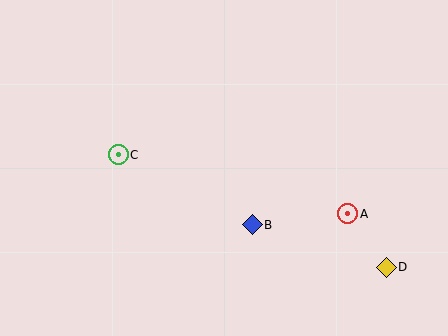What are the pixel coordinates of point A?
Point A is at (348, 214).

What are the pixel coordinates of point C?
Point C is at (118, 155).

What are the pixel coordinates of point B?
Point B is at (252, 225).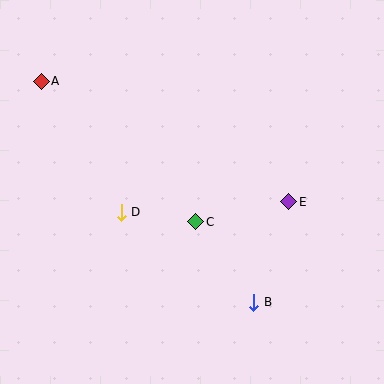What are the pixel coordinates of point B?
Point B is at (254, 302).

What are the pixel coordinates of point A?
Point A is at (41, 81).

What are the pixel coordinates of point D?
Point D is at (121, 212).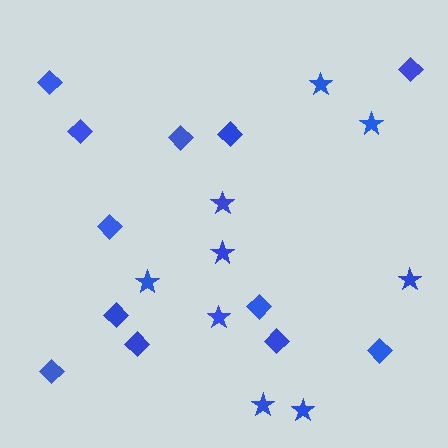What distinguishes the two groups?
There are 2 groups: one group of stars (9) and one group of diamonds (12).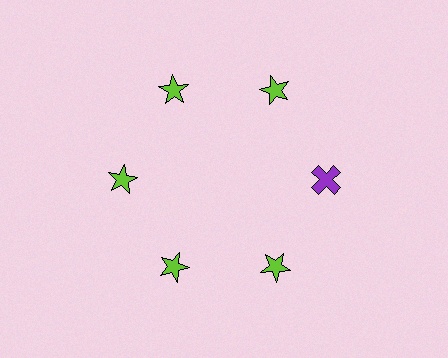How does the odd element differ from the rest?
It differs in both color (purple instead of lime) and shape (cross instead of star).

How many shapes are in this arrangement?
There are 6 shapes arranged in a ring pattern.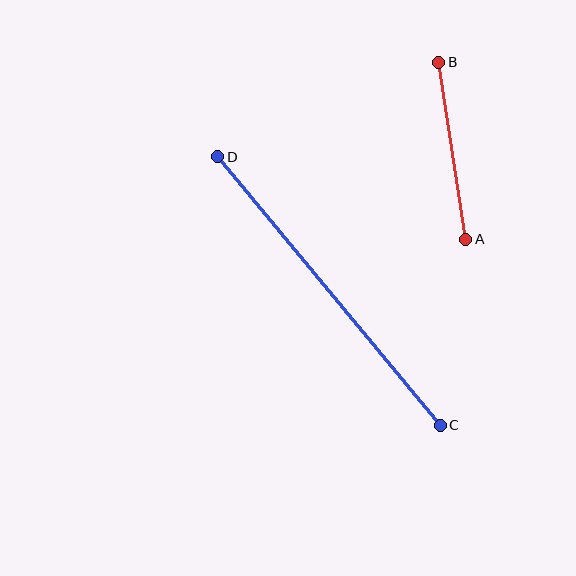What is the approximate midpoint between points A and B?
The midpoint is at approximately (452, 151) pixels.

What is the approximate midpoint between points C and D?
The midpoint is at approximately (329, 291) pixels.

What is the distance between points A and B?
The distance is approximately 179 pixels.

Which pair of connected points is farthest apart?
Points C and D are farthest apart.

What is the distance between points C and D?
The distance is approximately 349 pixels.